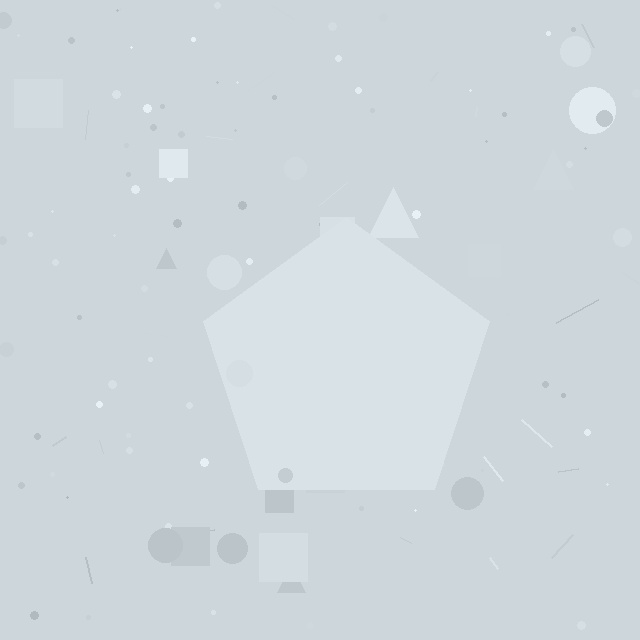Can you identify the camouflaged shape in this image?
The camouflaged shape is a pentagon.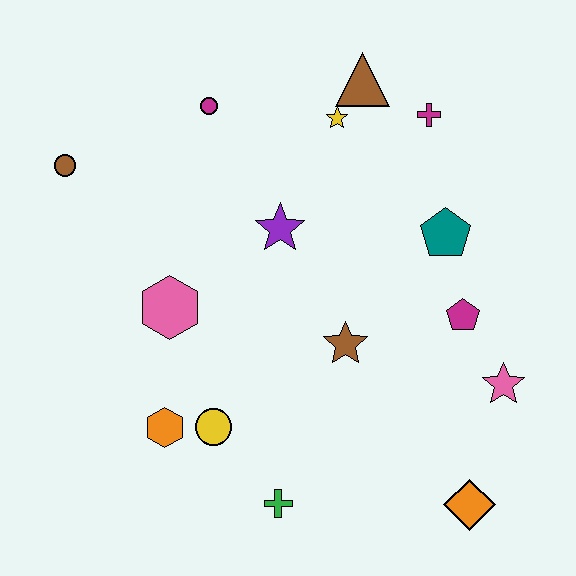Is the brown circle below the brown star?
No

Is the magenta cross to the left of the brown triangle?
No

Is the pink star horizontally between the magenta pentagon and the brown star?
No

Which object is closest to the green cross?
The yellow circle is closest to the green cross.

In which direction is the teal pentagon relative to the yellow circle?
The teal pentagon is to the right of the yellow circle.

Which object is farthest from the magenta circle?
The orange diamond is farthest from the magenta circle.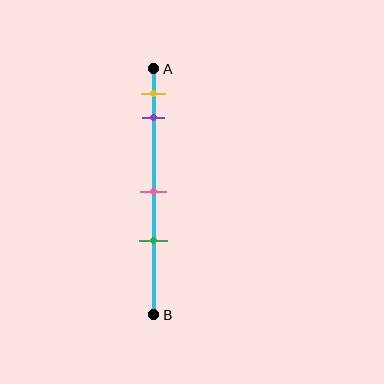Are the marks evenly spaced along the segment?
No, the marks are not evenly spaced.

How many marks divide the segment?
There are 4 marks dividing the segment.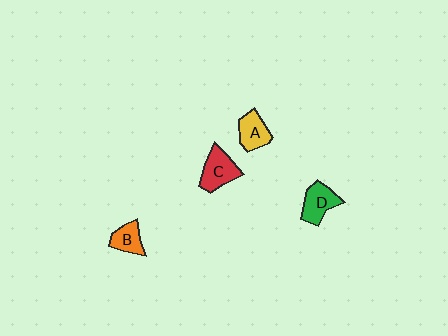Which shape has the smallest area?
Shape B (orange).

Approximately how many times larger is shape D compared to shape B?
Approximately 1.3 times.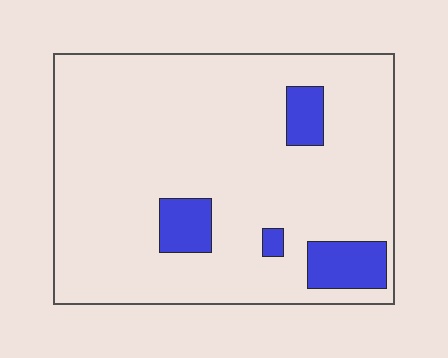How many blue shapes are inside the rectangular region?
4.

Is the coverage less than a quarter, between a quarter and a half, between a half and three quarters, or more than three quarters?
Less than a quarter.